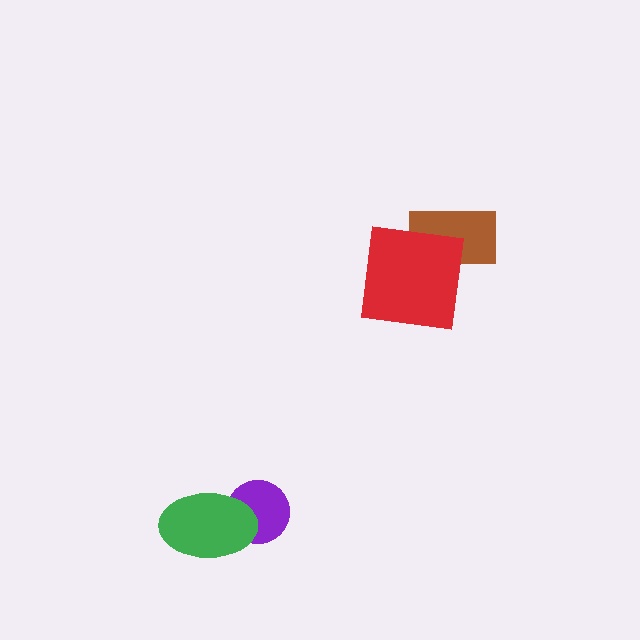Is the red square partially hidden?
No, no other shape covers it.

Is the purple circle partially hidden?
Yes, it is partially covered by another shape.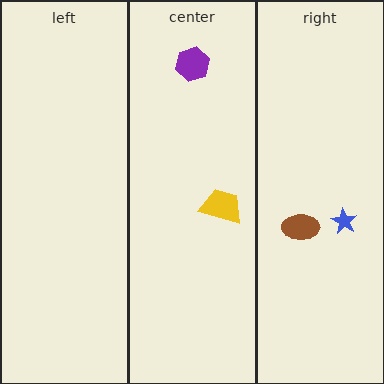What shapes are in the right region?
The blue star, the brown ellipse.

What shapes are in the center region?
The purple hexagon, the yellow trapezoid.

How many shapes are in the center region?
2.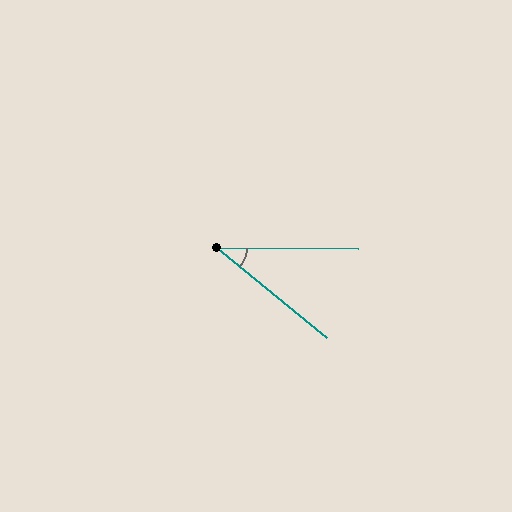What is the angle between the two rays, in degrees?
Approximately 39 degrees.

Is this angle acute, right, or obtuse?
It is acute.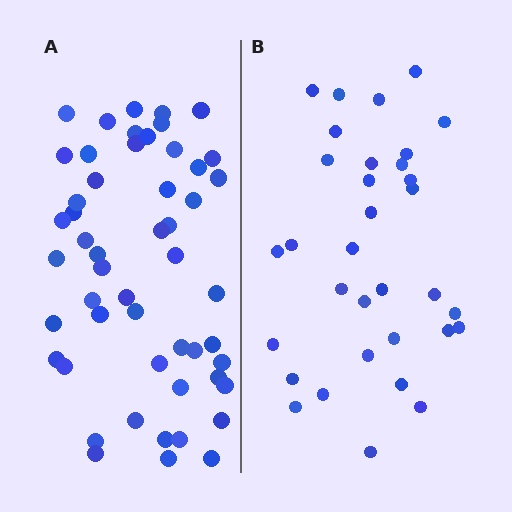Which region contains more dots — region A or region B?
Region A (the left region) has more dots.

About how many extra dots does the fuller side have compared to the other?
Region A has approximately 20 more dots than region B.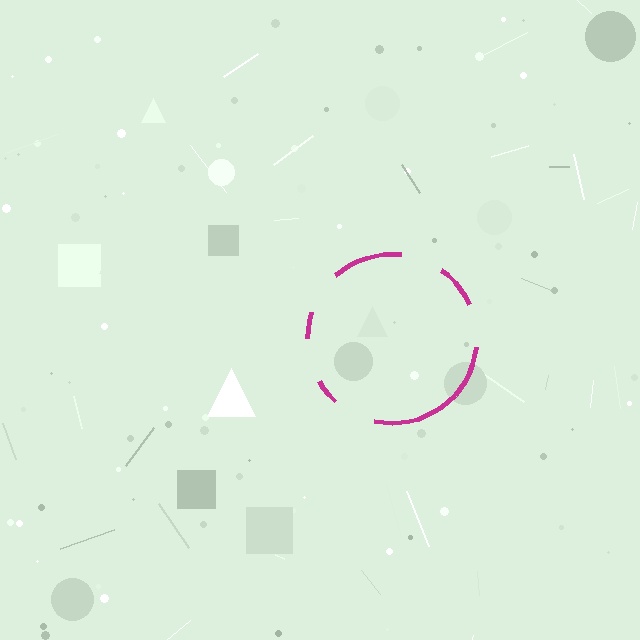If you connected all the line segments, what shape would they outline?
They would outline a circle.